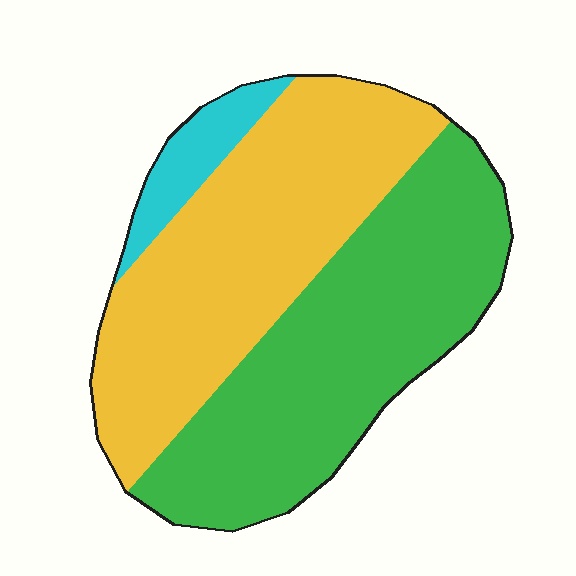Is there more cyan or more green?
Green.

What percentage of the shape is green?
Green covers about 45% of the shape.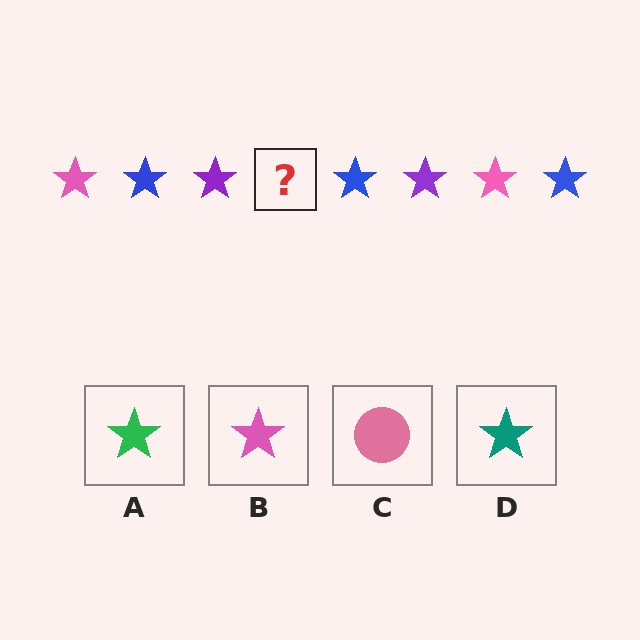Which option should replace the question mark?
Option B.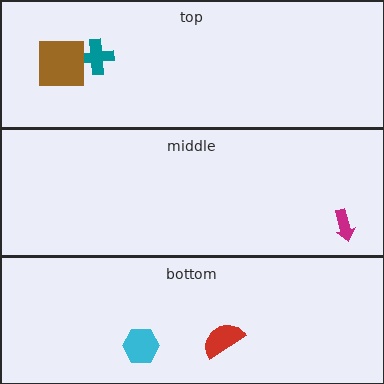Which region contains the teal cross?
The top region.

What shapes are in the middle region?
The magenta arrow.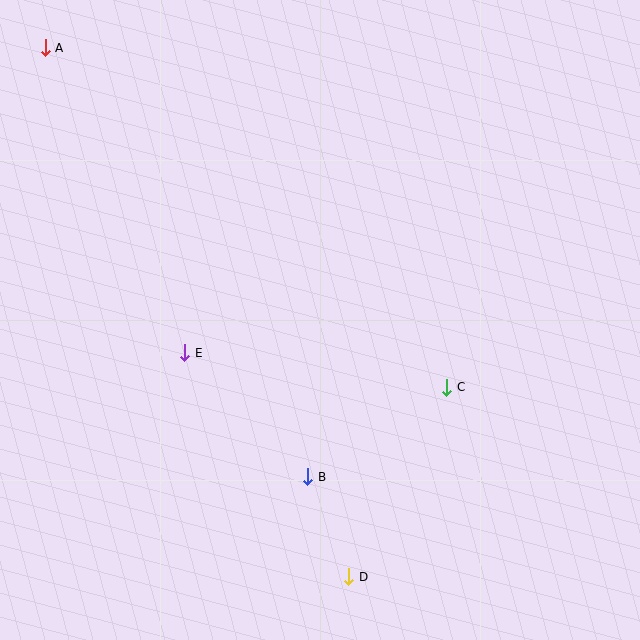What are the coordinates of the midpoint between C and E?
The midpoint between C and E is at (316, 370).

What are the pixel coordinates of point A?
Point A is at (45, 48).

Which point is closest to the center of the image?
Point E at (185, 353) is closest to the center.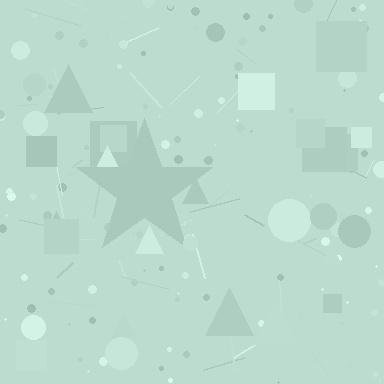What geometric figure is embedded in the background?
A star is embedded in the background.